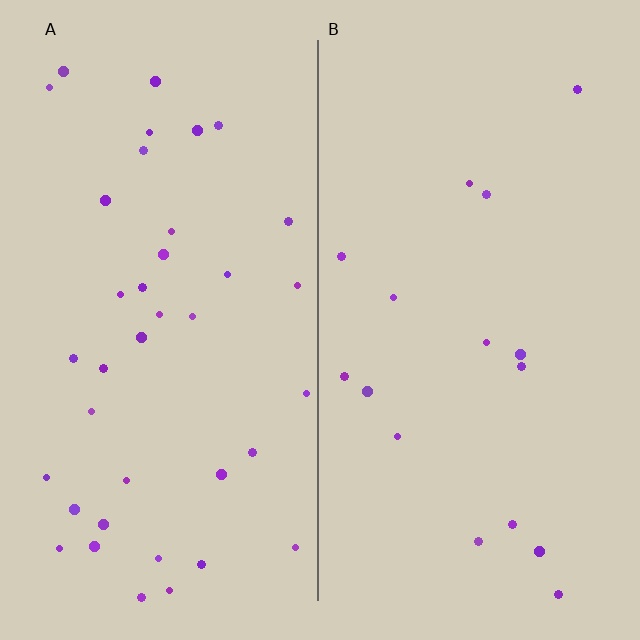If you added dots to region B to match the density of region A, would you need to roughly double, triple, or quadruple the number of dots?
Approximately double.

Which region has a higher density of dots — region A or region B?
A (the left).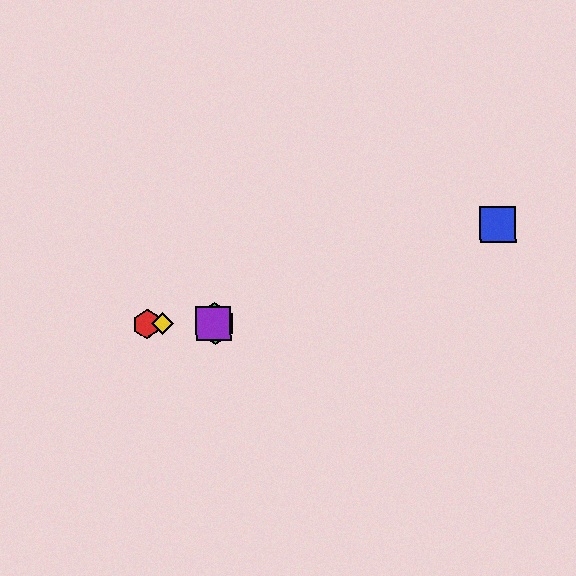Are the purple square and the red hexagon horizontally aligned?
Yes, both are at y≈323.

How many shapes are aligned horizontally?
4 shapes (the red hexagon, the green hexagon, the yellow diamond, the purple square) are aligned horizontally.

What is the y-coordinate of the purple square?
The purple square is at y≈323.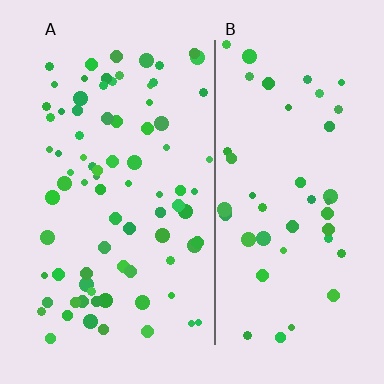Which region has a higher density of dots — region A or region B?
A (the left).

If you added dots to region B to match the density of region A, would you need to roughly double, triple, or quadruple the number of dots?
Approximately double.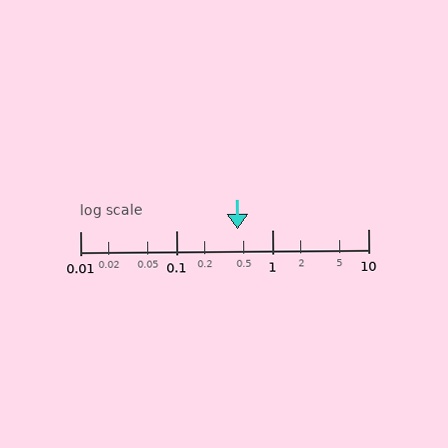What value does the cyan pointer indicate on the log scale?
The pointer indicates approximately 0.44.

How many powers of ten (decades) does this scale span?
The scale spans 3 decades, from 0.01 to 10.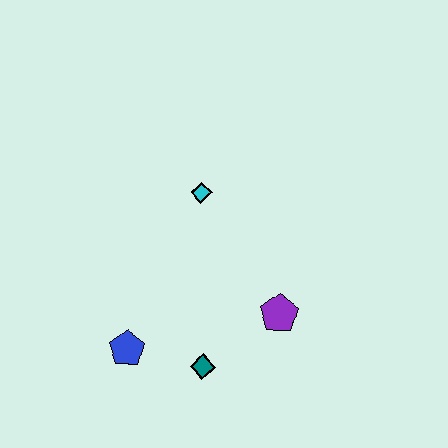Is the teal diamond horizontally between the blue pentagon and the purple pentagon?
Yes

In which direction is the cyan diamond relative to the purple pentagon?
The cyan diamond is above the purple pentagon.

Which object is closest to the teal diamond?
The blue pentagon is closest to the teal diamond.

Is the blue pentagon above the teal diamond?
Yes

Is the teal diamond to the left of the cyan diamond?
No